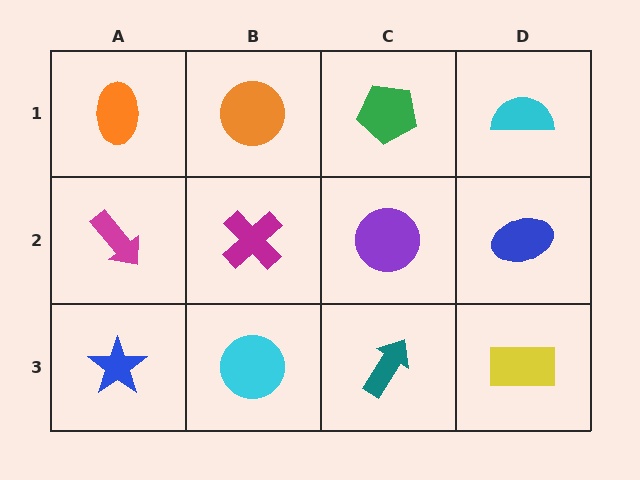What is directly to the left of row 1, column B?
An orange ellipse.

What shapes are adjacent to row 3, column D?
A blue ellipse (row 2, column D), a teal arrow (row 3, column C).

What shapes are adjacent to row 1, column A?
A magenta arrow (row 2, column A), an orange circle (row 1, column B).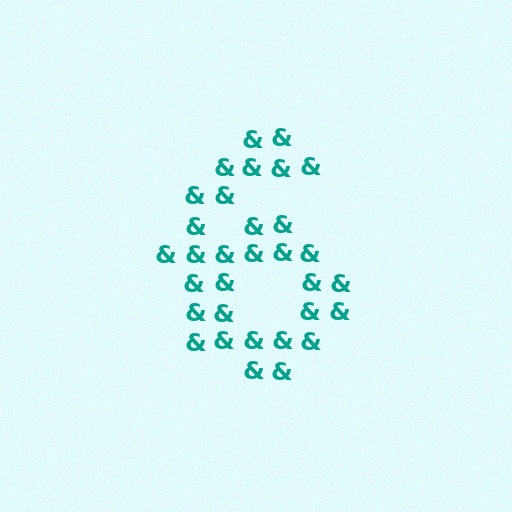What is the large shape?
The large shape is the digit 6.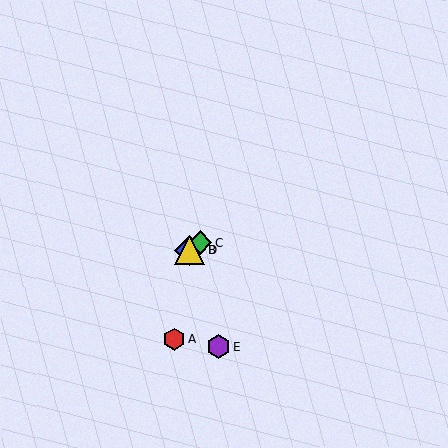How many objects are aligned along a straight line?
3 objects (B, C, D) are aligned along a straight line.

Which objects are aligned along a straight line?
Objects B, C, D are aligned along a straight line.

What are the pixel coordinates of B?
Object B is at (190, 250).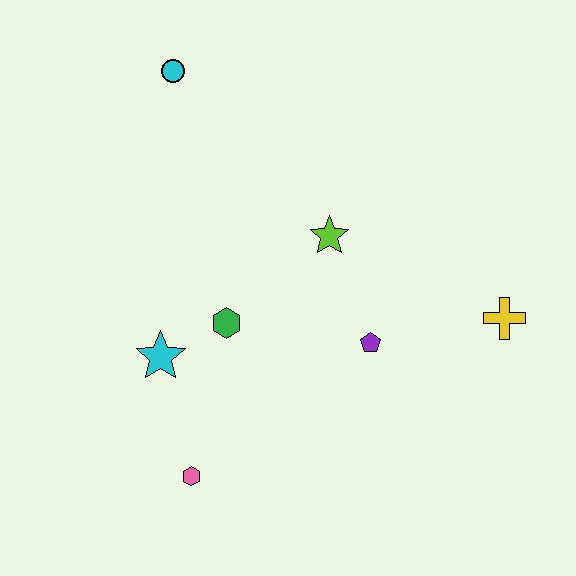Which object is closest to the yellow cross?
The purple pentagon is closest to the yellow cross.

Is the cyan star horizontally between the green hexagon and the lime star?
No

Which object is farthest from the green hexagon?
The yellow cross is farthest from the green hexagon.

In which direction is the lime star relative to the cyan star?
The lime star is to the right of the cyan star.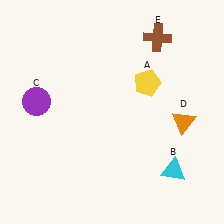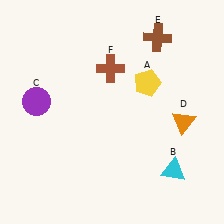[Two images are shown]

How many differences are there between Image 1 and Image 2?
There is 1 difference between the two images.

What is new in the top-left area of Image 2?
A brown cross (F) was added in the top-left area of Image 2.